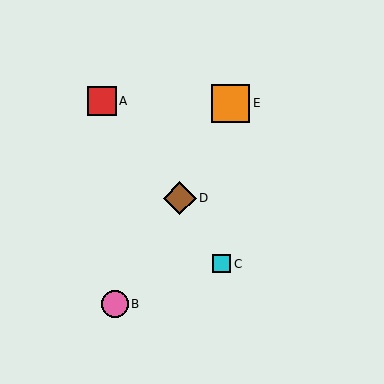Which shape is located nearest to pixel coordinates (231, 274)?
The cyan square (labeled C) at (222, 264) is nearest to that location.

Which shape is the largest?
The orange square (labeled E) is the largest.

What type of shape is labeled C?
Shape C is a cyan square.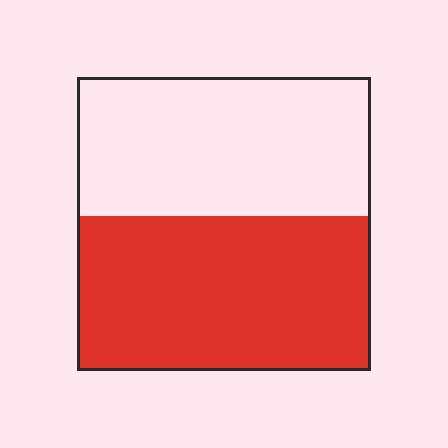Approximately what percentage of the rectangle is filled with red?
Approximately 55%.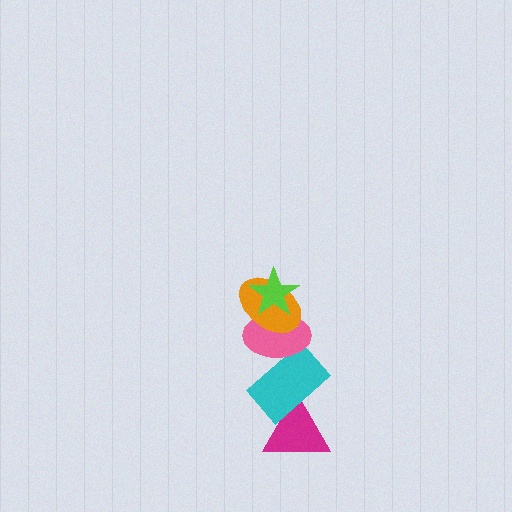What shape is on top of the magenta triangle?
The cyan rectangle is on top of the magenta triangle.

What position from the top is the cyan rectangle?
The cyan rectangle is 4th from the top.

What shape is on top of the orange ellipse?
The lime star is on top of the orange ellipse.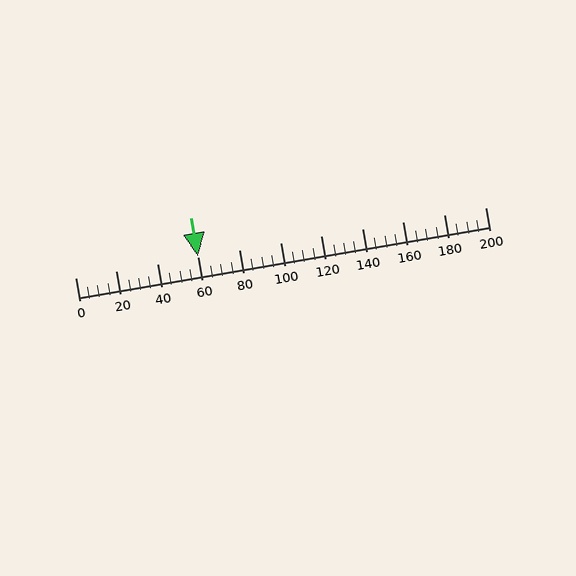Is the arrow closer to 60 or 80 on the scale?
The arrow is closer to 60.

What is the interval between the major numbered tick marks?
The major tick marks are spaced 20 units apart.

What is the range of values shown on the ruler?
The ruler shows values from 0 to 200.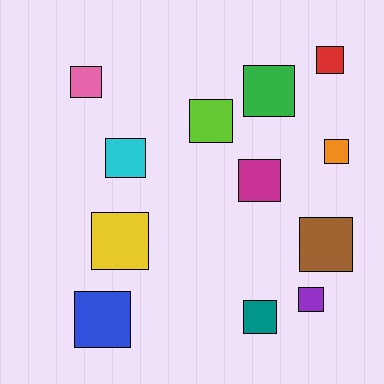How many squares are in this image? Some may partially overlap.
There are 12 squares.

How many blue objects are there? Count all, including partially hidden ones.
There is 1 blue object.